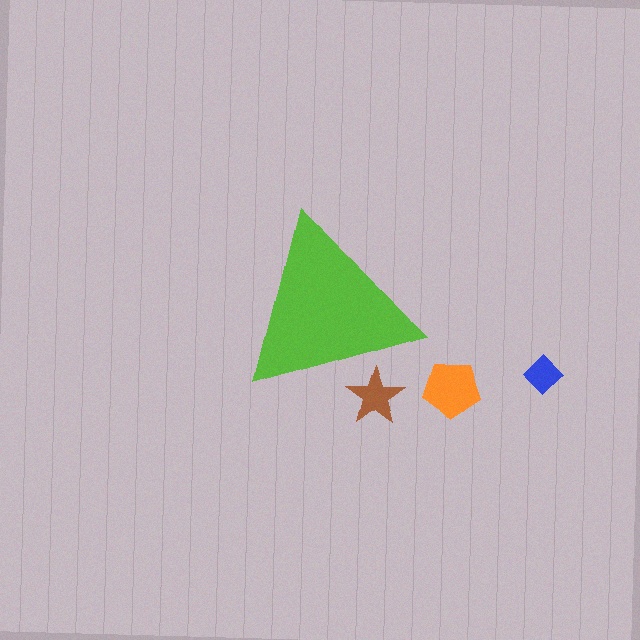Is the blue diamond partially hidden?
No, the blue diamond is fully visible.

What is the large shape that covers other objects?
A lime triangle.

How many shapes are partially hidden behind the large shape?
1 shape is partially hidden.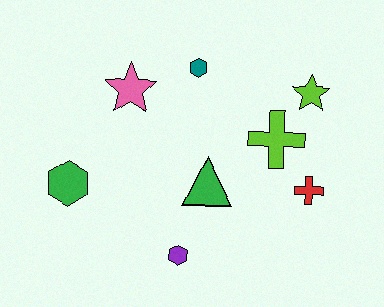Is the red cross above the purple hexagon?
Yes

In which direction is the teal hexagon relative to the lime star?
The teal hexagon is to the left of the lime star.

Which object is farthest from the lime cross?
The green hexagon is farthest from the lime cross.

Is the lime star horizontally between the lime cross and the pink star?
No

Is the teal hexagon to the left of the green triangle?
Yes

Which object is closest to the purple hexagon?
The green triangle is closest to the purple hexagon.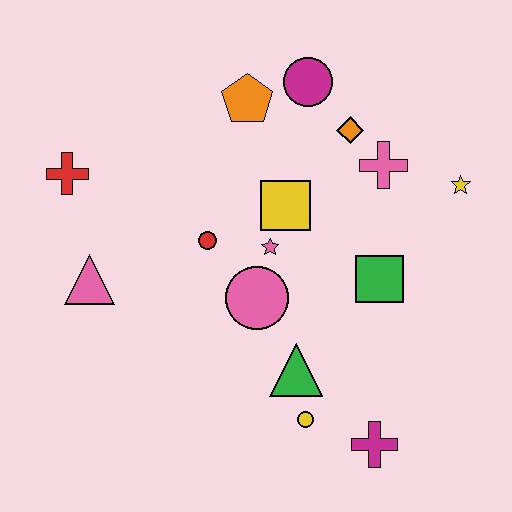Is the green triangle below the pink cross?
Yes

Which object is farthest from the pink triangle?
The yellow star is farthest from the pink triangle.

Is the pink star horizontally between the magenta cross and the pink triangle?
Yes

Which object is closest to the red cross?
The pink triangle is closest to the red cross.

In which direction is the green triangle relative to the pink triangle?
The green triangle is to the right of the pink triangle.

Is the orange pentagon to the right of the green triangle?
No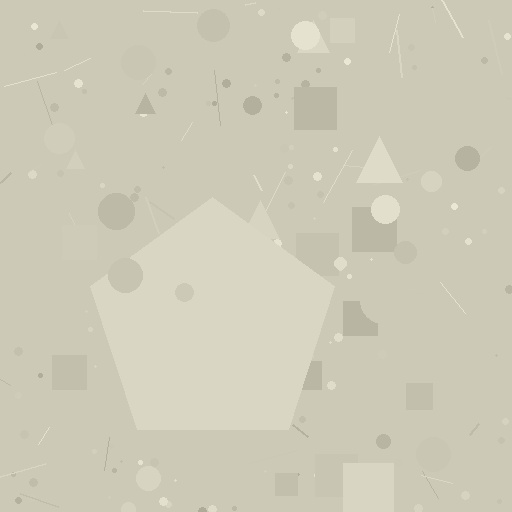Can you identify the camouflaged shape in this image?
The camouflaged shape is a pentagon.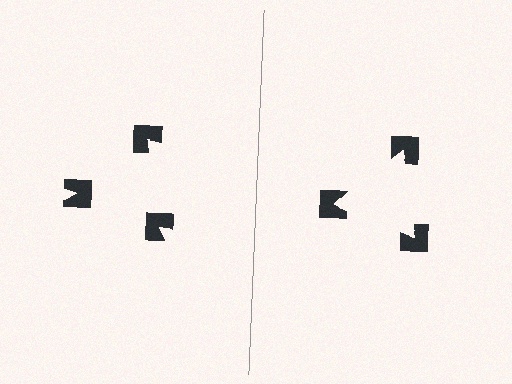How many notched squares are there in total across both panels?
6 — 3 on each side.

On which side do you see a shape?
An illusory triangle appears on the right side. On the left side the wedge cuts are rotated, so no coherent shape forms.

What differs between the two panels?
The notched squares are positioned identically on both sides; only the wedge orientations differ. On the right they align to a triangle; on the left they are misaligned.